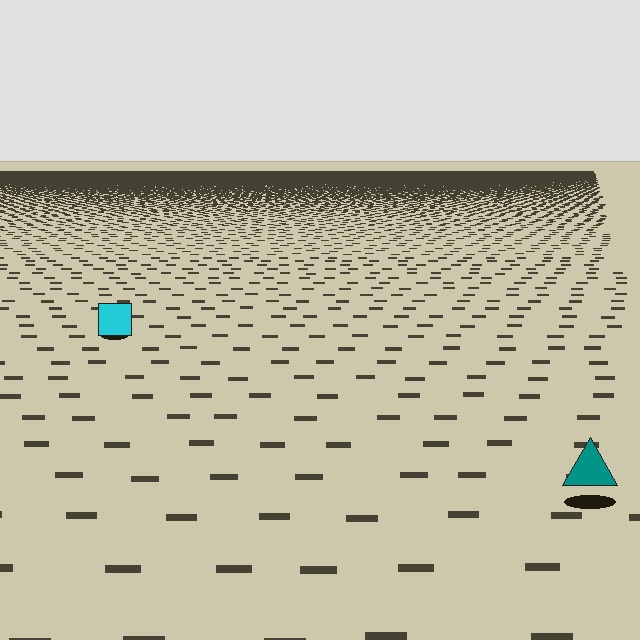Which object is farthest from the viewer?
The cyan square is farthest from the viewer. It appears smaller and the ground texture around it is denser.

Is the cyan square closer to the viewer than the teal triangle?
No. The teal triangle is closer — you can tell from the texture gradient: the ground texture is coarser near it.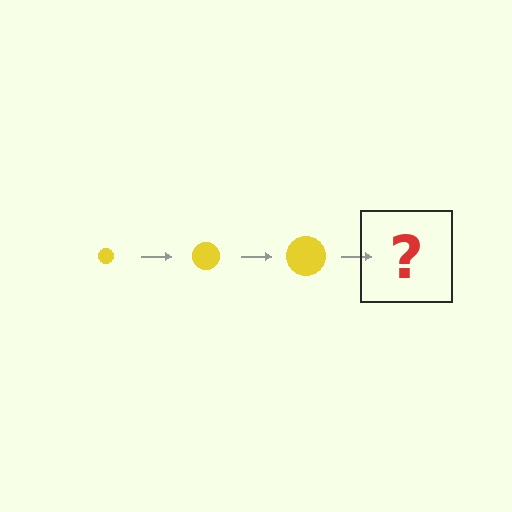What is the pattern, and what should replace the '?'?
The pattern is that the circle gets progressively larger each step. The '?' should be a yellow circle, larger than the previous one.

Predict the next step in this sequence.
The next step is a yellow circle, larger than the previous one.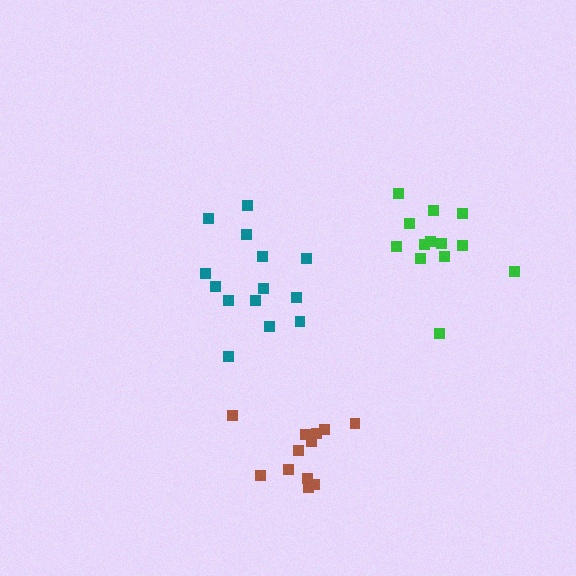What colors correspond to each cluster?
The clusters are colored: teal, brown, green.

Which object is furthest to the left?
The teal cluster is leftmost.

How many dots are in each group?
Group 1: 14 dots, Group 2: 12 dots, Group 3: 13 dots (39 total).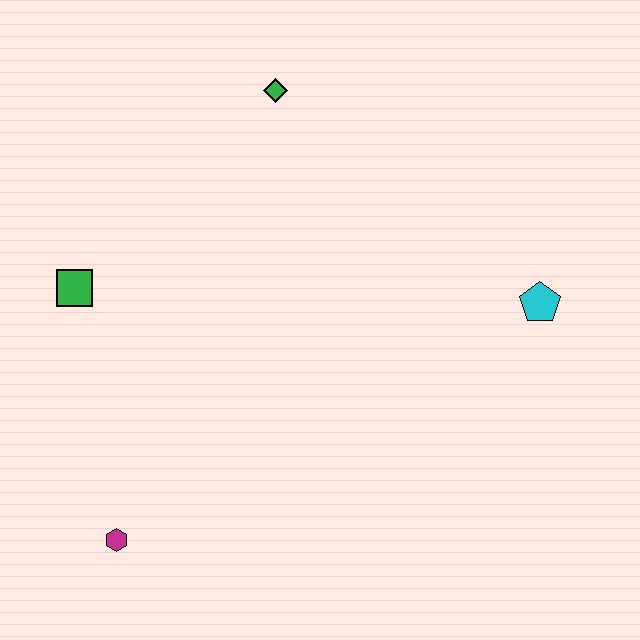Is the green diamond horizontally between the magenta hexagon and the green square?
No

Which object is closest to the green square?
The magenta hexagon is closest to the green square.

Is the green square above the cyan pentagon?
Yes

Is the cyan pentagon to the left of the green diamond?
No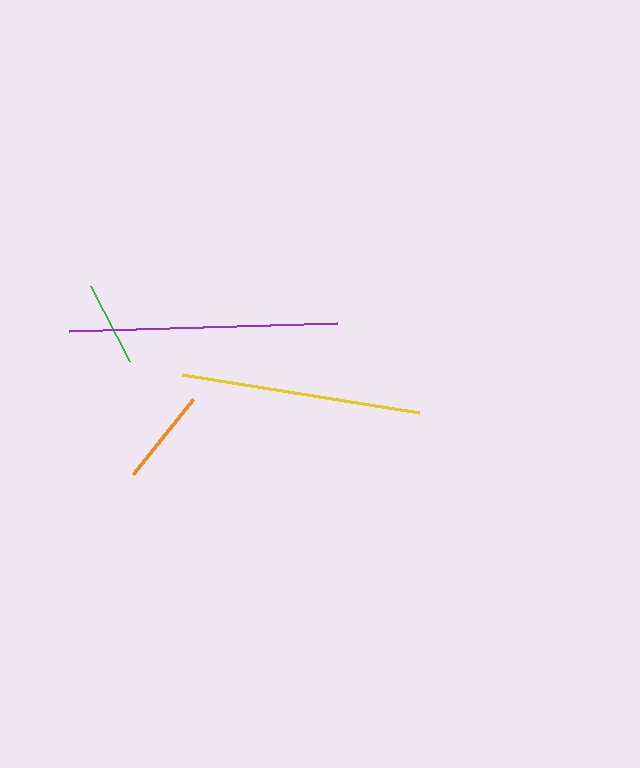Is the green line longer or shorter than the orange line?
The orange line is longer than the green line.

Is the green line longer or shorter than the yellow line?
The yellow line is longer than the green line.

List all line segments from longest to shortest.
From longest to shortest: purple, yellow, orange, green.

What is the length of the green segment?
The green segment is approximately 84 pixels long.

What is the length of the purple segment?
The purple segment is approximately 268 pixels long.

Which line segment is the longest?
The purple line is the longest at approximately 268 pixels.